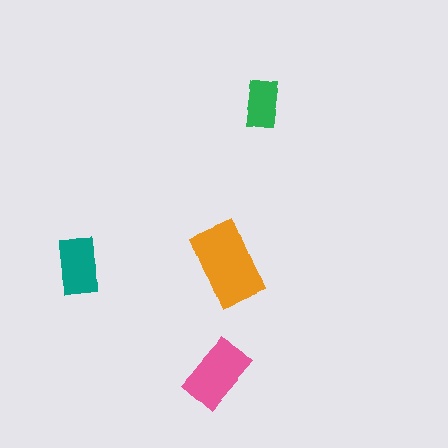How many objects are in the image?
There are 4 objects in the image.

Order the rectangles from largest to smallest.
the orange one, the pink one, the teal one, the green one.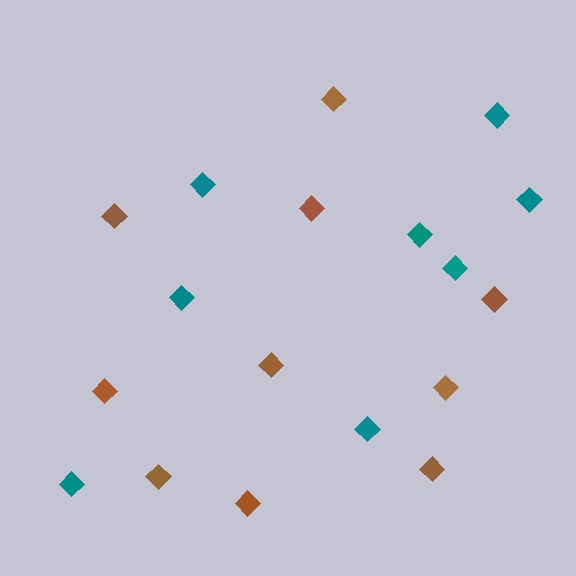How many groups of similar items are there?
There are 2 groups: one group of teal diamonds (8) and one group of brown diamonds (10).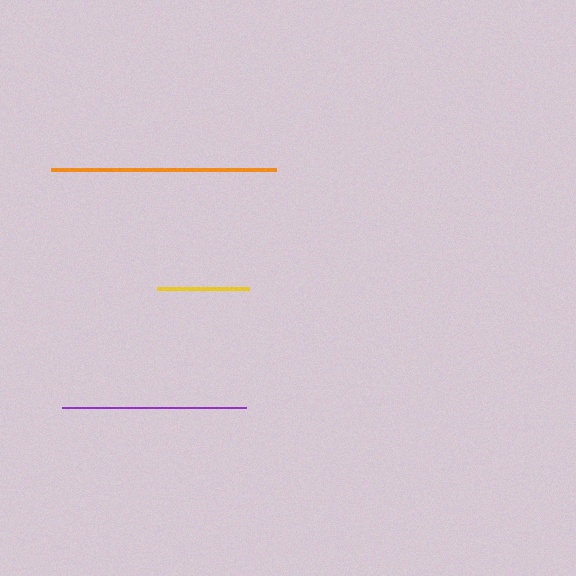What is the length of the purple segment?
The purple segment is approximately 184 pixels long.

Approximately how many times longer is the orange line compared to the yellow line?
The orange line is approximately 2.4 times the length of the yellow line.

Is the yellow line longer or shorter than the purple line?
The purple line is longer than the yellow line.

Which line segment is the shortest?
The yellow line is the shortest at approximately 92 pixels.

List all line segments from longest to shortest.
From longest to shortest: orange, purple, yellow.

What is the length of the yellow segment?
The yellow segment is approximately 92 pixels long.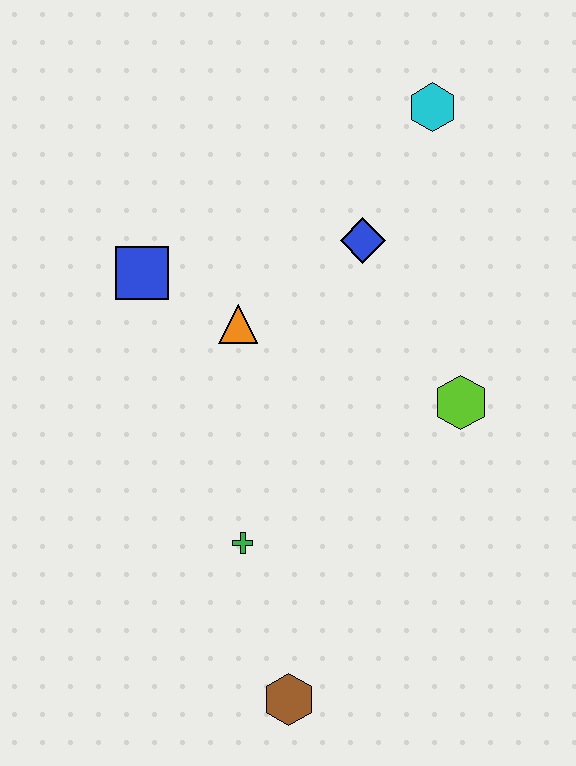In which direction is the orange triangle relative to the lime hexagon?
The orange triangle is to the left of the lime hexagon.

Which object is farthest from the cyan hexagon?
The brown hexagon is farthest from the cyan hexagon.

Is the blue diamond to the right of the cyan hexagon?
No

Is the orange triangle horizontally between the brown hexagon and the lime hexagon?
No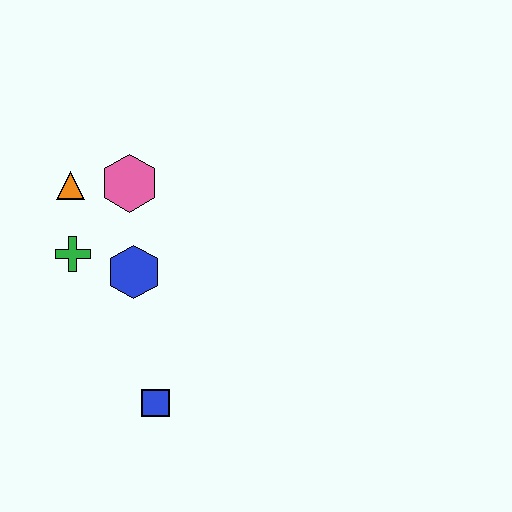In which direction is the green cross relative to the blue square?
The green cross is above the blue square.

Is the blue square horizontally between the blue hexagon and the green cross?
No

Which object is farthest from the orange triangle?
The blue square is farthest from the orange triangle.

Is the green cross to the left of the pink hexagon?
Yes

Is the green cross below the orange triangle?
Yes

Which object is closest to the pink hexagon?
The orange triangle is closest to the pink hexagon.